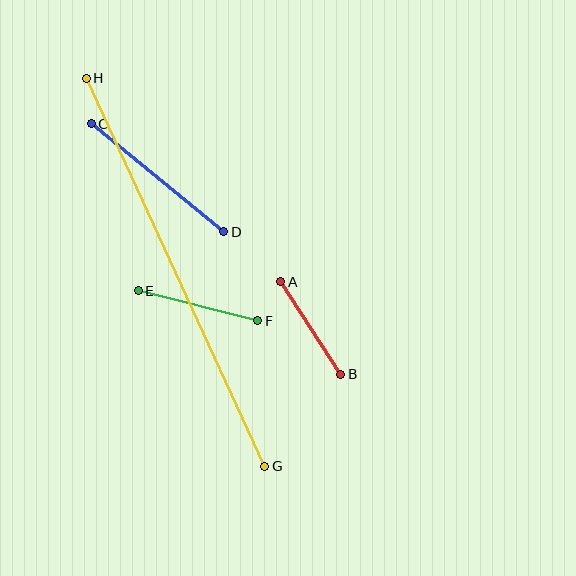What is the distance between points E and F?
The distance is approximately 123 pixels.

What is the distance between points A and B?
The distance is approximately 110 pixels.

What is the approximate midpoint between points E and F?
The midpoint is at approximately (198, 306) pixels.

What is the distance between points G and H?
The distance is approximately 427 pixels.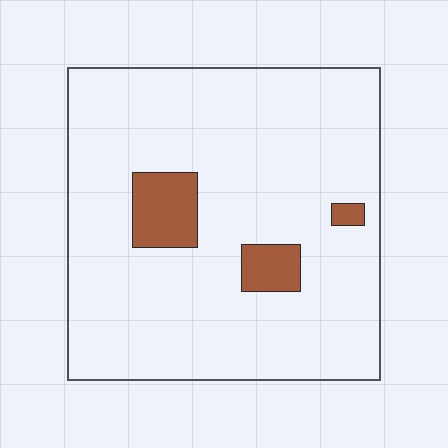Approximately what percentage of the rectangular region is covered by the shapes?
Approximately 10%.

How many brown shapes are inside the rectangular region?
3.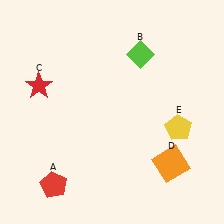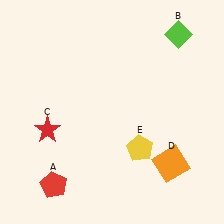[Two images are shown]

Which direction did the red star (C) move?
The red star (C) moved down.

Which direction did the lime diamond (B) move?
The lime diamond (B) moved right.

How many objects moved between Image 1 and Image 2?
3 objects moved between the two images.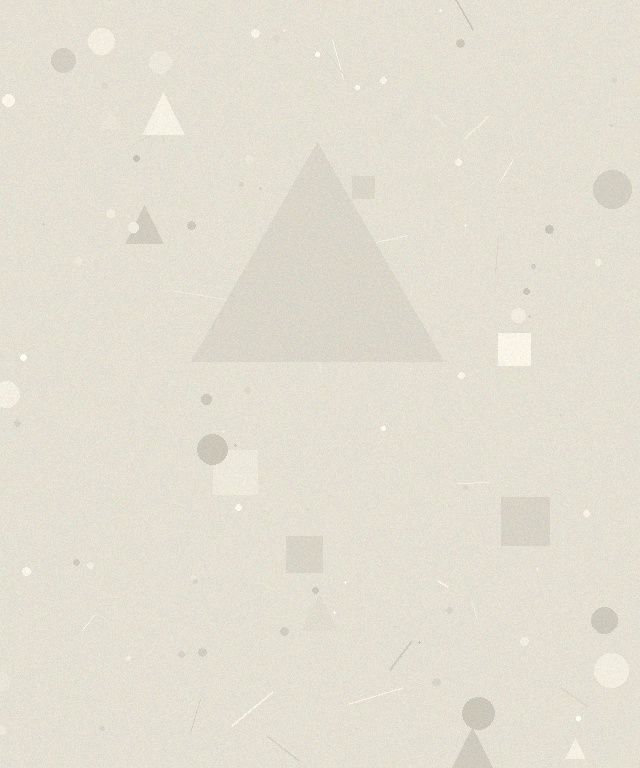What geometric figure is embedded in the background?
A triangle is embedded in the background.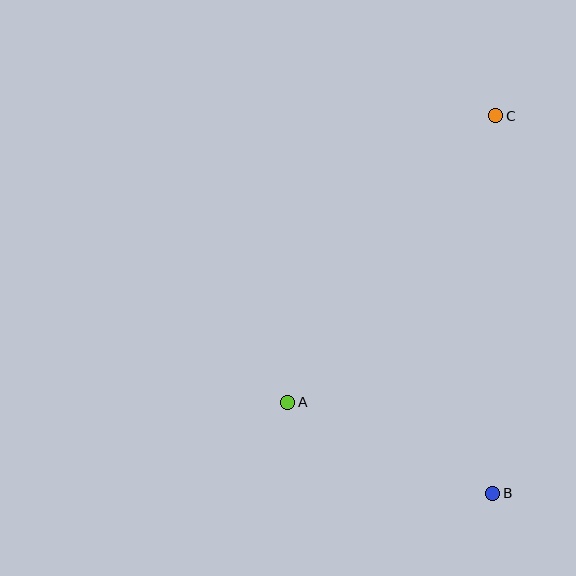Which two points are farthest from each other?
Points B and C are farthest from each other.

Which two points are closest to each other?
Points A and B are closest to each other.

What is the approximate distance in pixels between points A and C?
The distance between A and C is approximately 354 pixels.